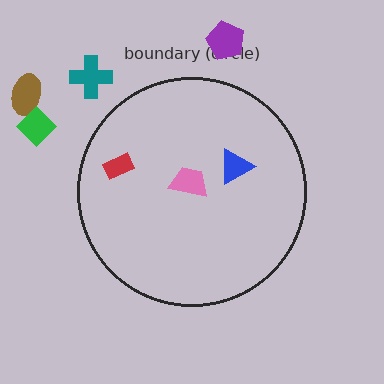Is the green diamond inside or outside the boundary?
Outside.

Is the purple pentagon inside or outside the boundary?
Outside.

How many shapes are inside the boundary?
3 inside, 4 outside.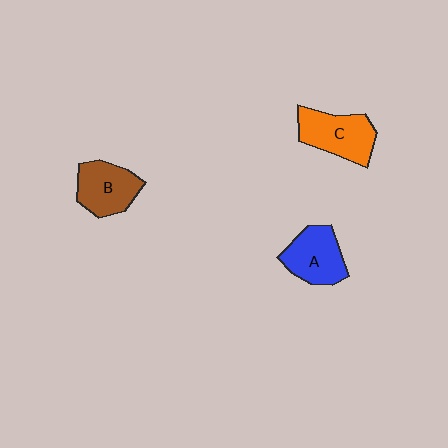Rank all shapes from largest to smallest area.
From largest to smallest: C (orange), A (blue), B (brown).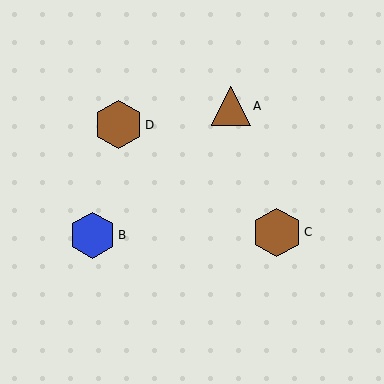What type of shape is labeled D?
Shape D is a brown hexagon.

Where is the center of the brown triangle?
The center of the brown triangle is at (231, 106).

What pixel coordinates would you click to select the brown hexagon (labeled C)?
Click at (277, 232) to select the brown hexagon C.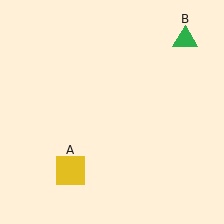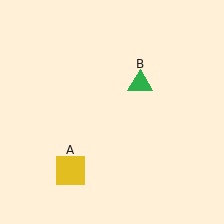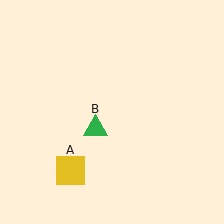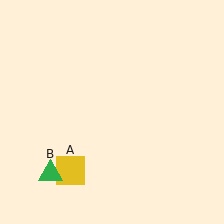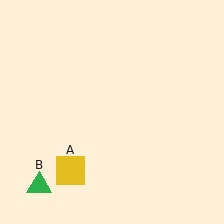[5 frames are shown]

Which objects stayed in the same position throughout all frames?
Yellow square (object A) remained stationary.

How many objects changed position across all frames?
1 object changed position: green triangle (object B).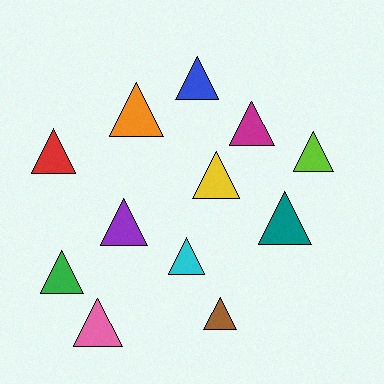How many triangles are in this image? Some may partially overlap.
There are 12 triangles.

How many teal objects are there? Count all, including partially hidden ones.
There is 1 teal object.